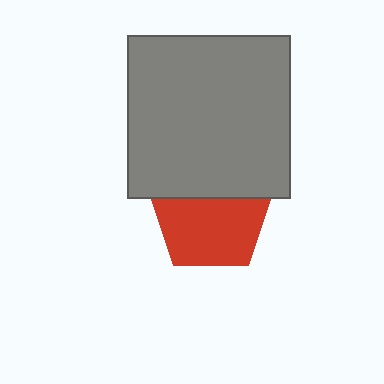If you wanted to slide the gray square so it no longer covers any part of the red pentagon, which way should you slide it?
Slide it up — that is the most direct way to separate the two shapes.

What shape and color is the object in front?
The object in front is a gray square.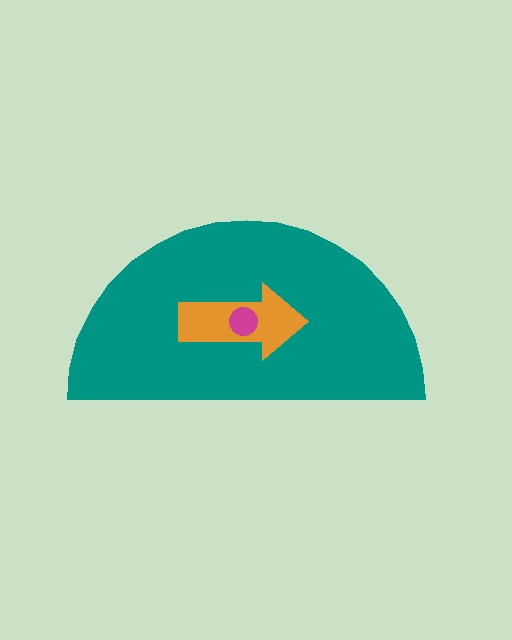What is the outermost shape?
The teal semicircle.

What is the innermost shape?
The magenta circle.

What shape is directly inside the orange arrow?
The magenta circle.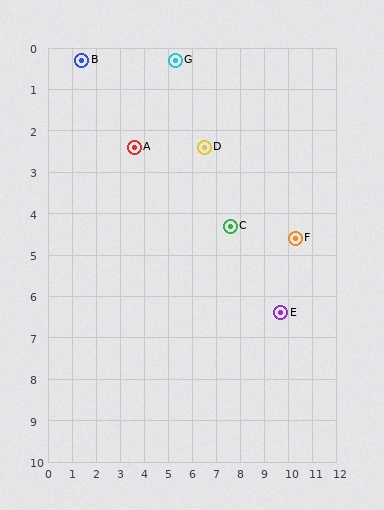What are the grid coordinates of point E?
Point E is at approximately (9.7, 6.4).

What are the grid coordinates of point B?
Point B is at approximately (1.4, 0.3).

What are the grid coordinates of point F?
Point F is at approximately (10.3, 4.6).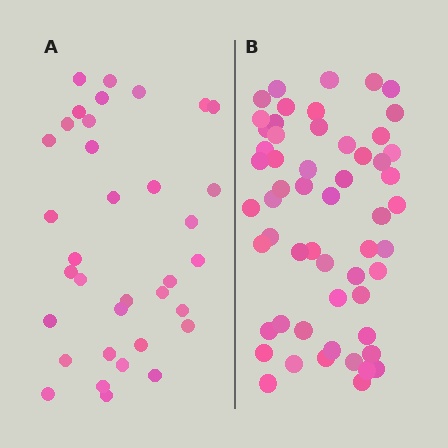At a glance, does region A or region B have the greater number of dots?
Region B (the right region) has more dots.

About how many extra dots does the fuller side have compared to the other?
Region B has approximately 20 more dots than region A.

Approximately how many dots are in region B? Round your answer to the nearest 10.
About 60 dots. (The exact count is 56, which rounds to 60.)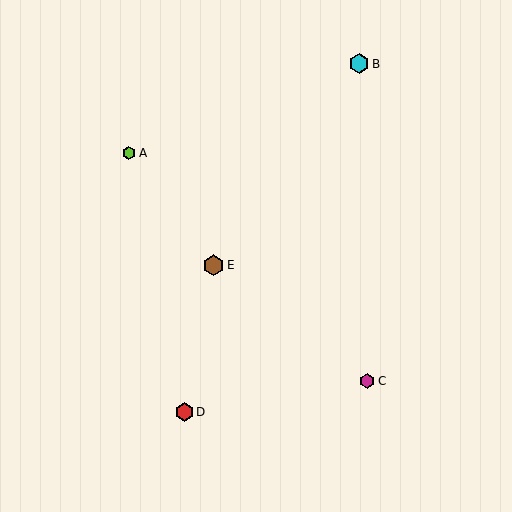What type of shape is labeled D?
Shape D is a red hexagon.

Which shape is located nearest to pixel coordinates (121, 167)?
The lime hexagon (labeled A) at (129, 153) is nearest to that location.